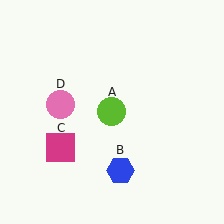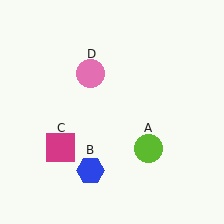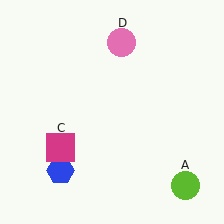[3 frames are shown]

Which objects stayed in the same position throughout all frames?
Magenta square (object C) remained stationary.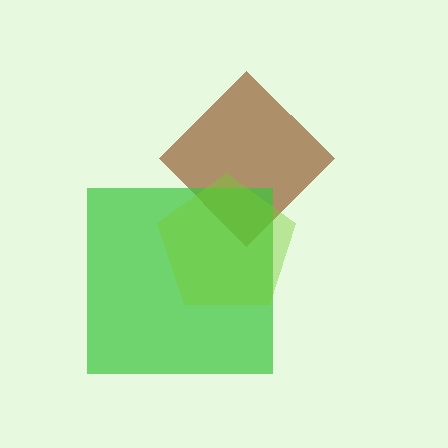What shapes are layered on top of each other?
The layered shapes are: a brown diamond, a green square, a lime pentagon.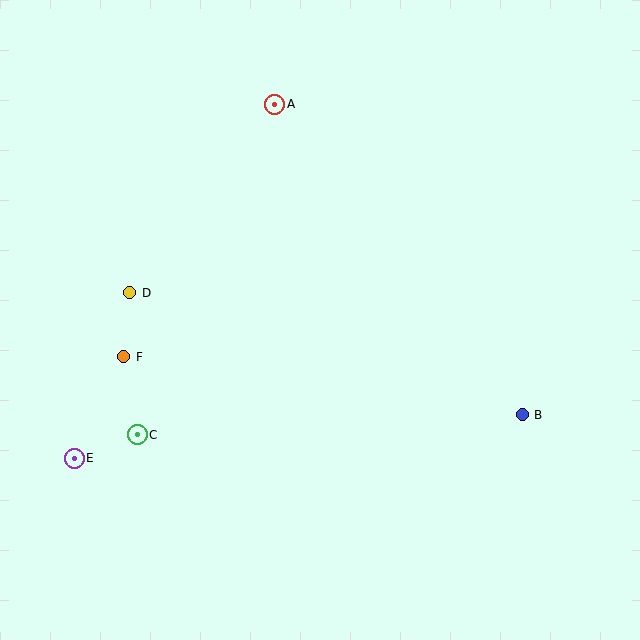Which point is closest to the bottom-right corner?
Point B is closest to the bottom-right corner.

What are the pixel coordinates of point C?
Point C is at (137, 435).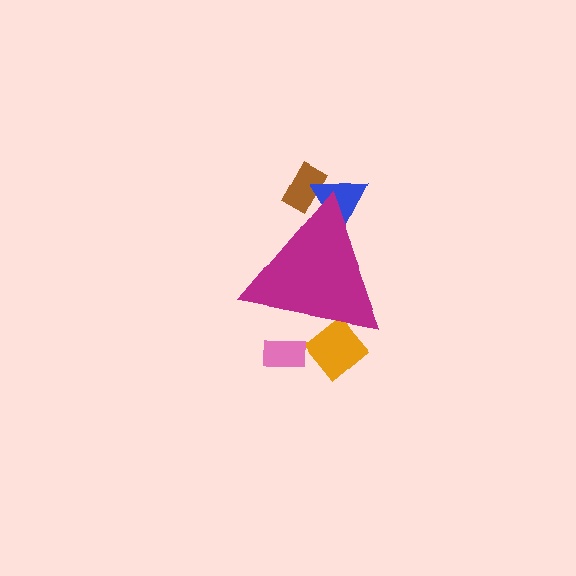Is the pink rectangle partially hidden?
Yes, the pink rectangle is partially hidden behind the magenta triangle.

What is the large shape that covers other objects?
A magenta triangle.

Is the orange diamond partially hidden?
Yes, the orange diamond is partially hidden behind the magenta triangle.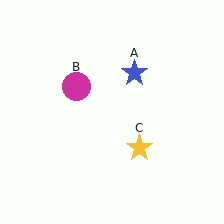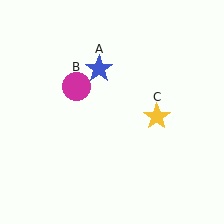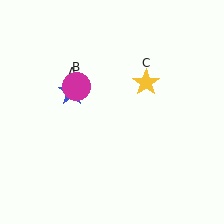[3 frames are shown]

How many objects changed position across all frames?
2 objects changed position: blue star (object A), yellow star (object C).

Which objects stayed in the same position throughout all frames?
Magenta circle (object B) remained stationary.